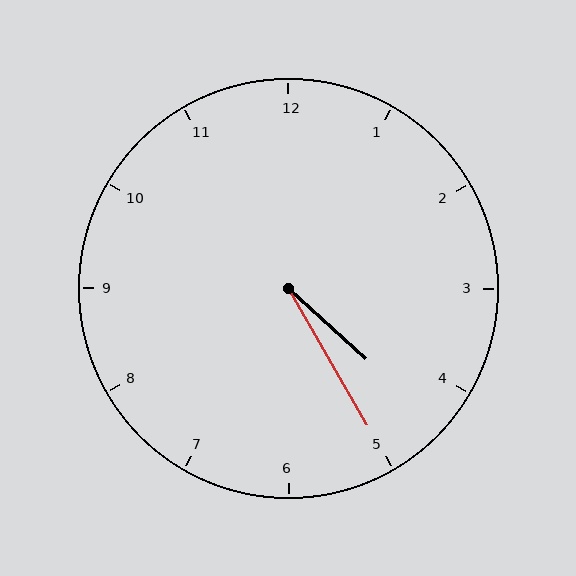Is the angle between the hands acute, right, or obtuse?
It is acute.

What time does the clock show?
4:25.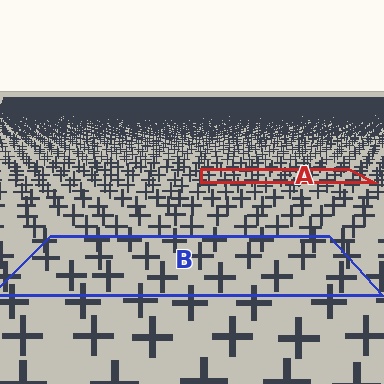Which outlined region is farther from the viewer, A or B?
Region A is farther from the viewer — the texture elements inside it appear smaller and more densely packed.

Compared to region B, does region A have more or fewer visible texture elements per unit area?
Region A has more texture elements per unit area — they are packed more densely because it is farther away.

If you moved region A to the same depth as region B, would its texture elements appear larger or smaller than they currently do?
They would appear larger. At a closer depth, the same texture elements are projected at a bigger on-screen size.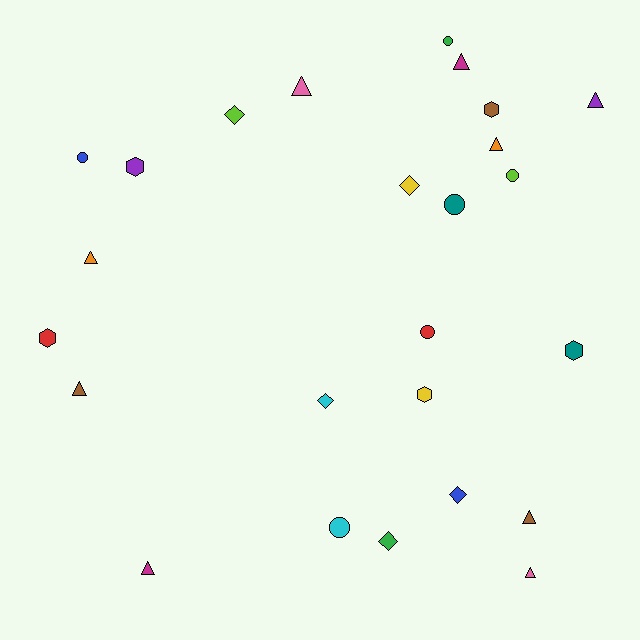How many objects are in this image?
There are 25 objects.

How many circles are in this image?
There are 6 circles.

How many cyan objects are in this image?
There are 2 cyan objects.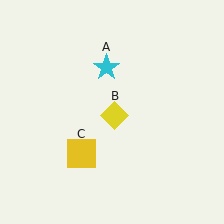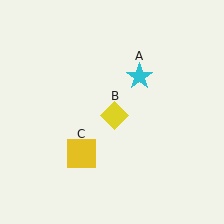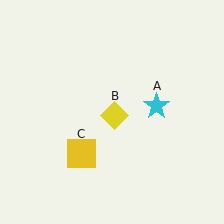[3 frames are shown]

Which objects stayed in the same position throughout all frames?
Yellow diamond (object B) and yellow square (object C) remained stationary.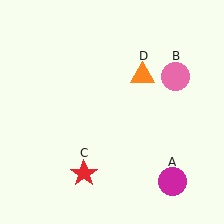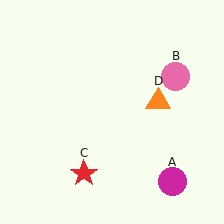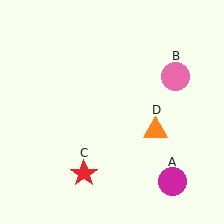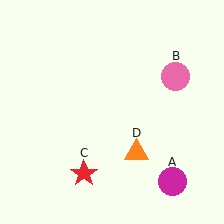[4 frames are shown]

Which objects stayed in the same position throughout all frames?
Magenta circle (object A) and pink circle (object B) and red star (object C) remained stationary.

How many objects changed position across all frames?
1 object changed position: orange triangle (object D).